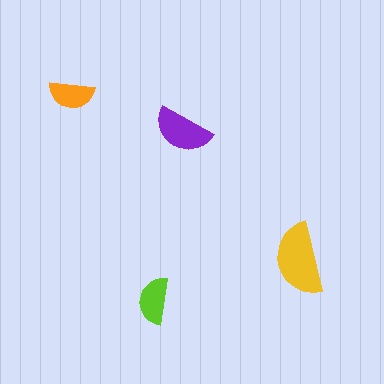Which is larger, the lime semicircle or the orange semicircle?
The lime one.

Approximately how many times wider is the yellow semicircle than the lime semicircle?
About 1.5 times wider.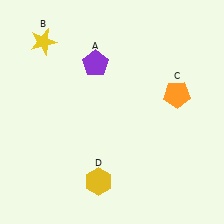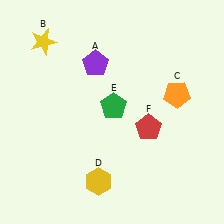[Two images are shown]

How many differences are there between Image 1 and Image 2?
There are 2 differences between the two images.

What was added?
A green pentagon (E), a red pentagon (F) were added in Image 2.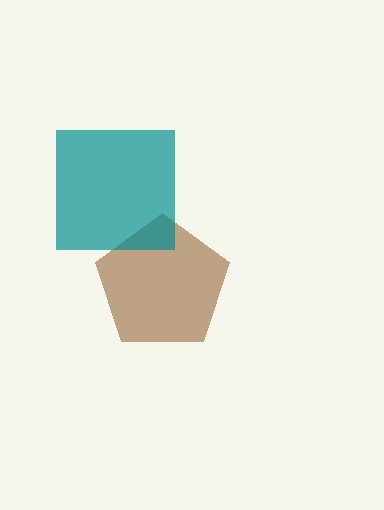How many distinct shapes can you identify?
There are 2 distinct shapes: a brown pentagon, a teal square.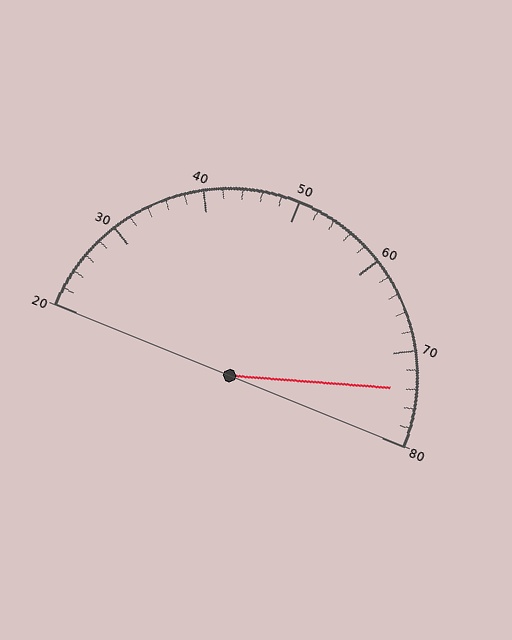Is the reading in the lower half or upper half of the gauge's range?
The reading is in the upper half of the range (20 to 80).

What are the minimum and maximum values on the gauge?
The gauge ranges from 20 to 80.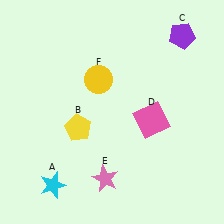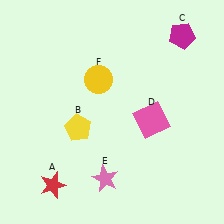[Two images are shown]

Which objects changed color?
A changed from cyan to red. C changed from purple to magenta.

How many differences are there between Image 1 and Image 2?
There are 2 differences between the two images.